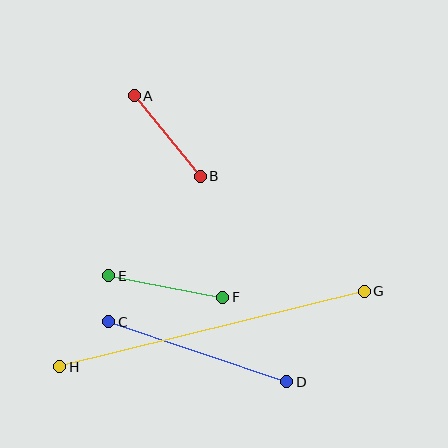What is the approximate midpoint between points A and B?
The midpoint is at approximately (167, 136) pixels.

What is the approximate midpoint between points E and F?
The midpoint is at approximately (166, 287) pixels.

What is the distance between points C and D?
The distance is approximately 188 pixels.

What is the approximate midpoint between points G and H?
The midpoint is at approximately (212, 329) pixels.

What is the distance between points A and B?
The distance is approximately 104 pixels.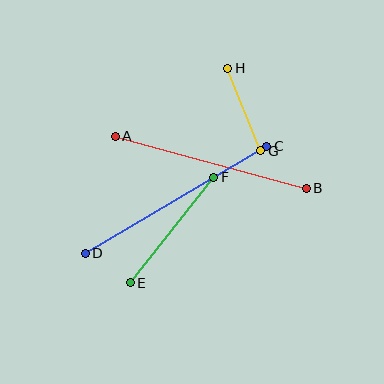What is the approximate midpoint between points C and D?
The midpoint is at approximately (176, 200) pixels.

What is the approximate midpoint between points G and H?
The midpoint is at approximately (244, 109) pixels.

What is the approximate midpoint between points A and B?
The midpoint is at approximately (211, 162) pixels.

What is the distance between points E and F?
The distance is approximately 134 pixels.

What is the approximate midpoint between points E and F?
The midpoint is at approximately (172, 230) pixels.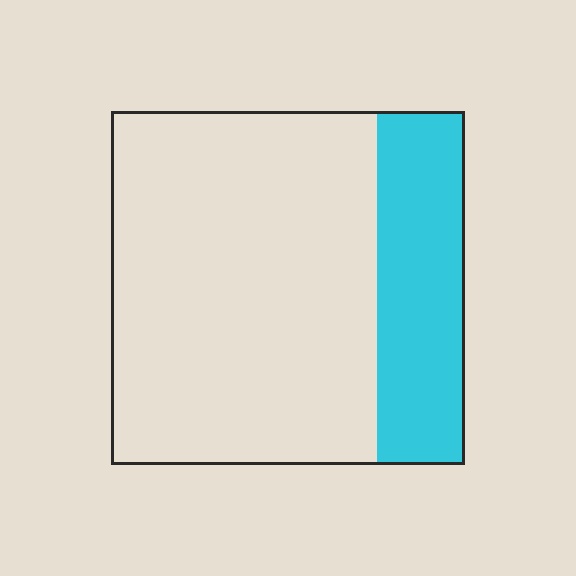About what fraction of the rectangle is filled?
About one quarter (1/4).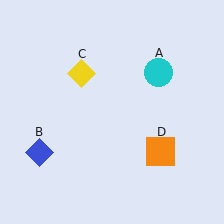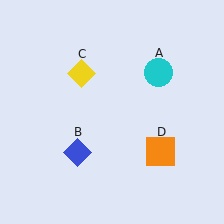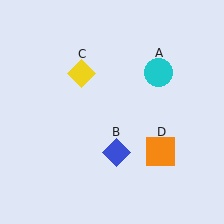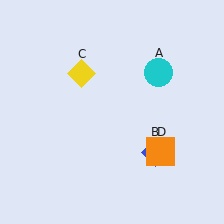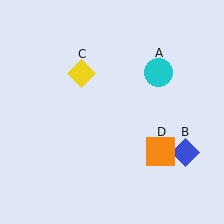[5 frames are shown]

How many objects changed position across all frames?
1 object changed position: blue diamond (object B).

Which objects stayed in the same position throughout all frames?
Cyan circle (object A) and yellow diamond (object C) and orange square (object D) remained stationary.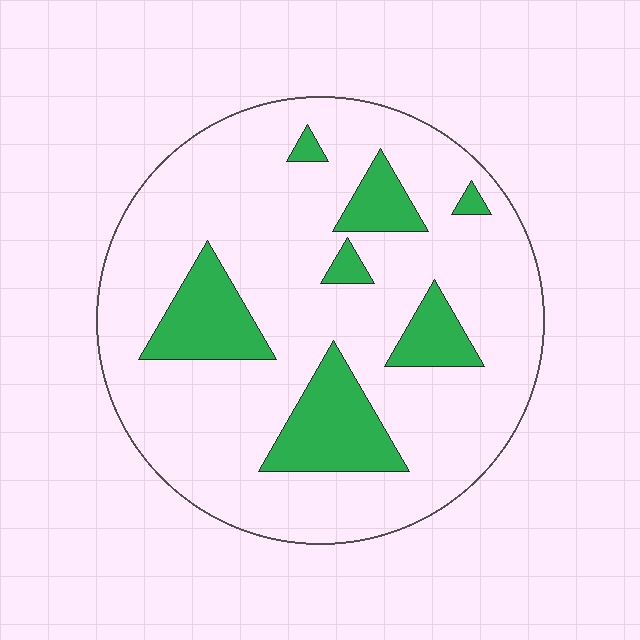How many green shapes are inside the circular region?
7.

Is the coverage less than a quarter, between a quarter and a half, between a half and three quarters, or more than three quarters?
Less than a quarter.